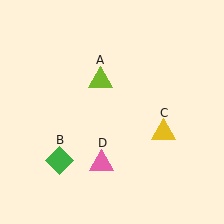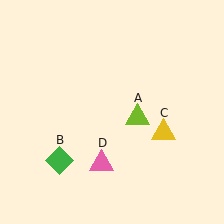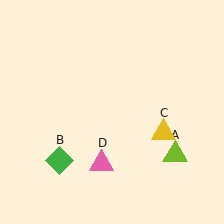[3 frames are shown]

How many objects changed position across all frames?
1 object changed position: lime triangle (object A).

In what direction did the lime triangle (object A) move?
The lime triangle (object A) moved down and to the right.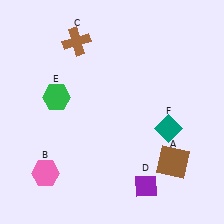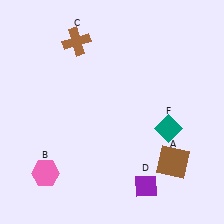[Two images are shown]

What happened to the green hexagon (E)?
The green hexagon (E) was removed in Image 2. It was in the top-left area of Image 1.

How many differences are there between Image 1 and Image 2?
There is 1 difference between the two images.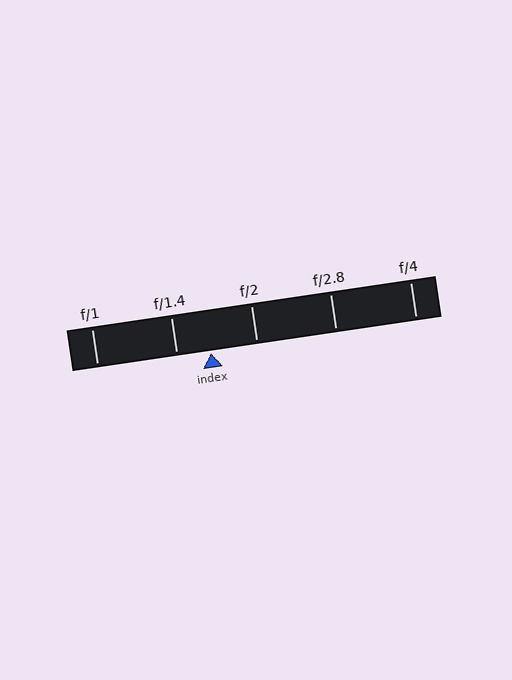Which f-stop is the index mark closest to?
The index mark is closest to f/1.4.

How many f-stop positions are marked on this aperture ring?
There are 5 f-stop positions marked.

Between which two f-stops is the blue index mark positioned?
The index mark is between f/1.4 and f/2.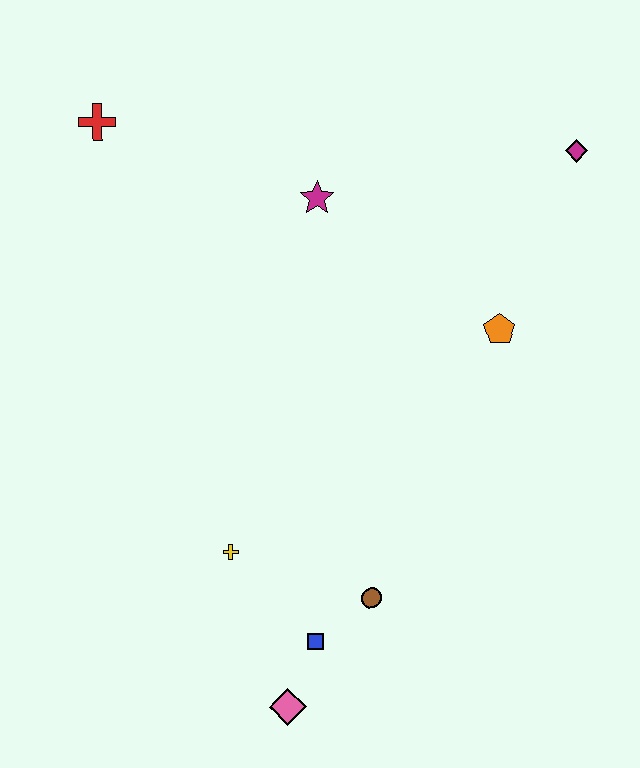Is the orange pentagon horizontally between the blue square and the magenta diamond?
Yes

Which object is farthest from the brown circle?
The red cross is farthest from the brown circle.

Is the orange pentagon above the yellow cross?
Yes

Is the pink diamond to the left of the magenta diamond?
Yes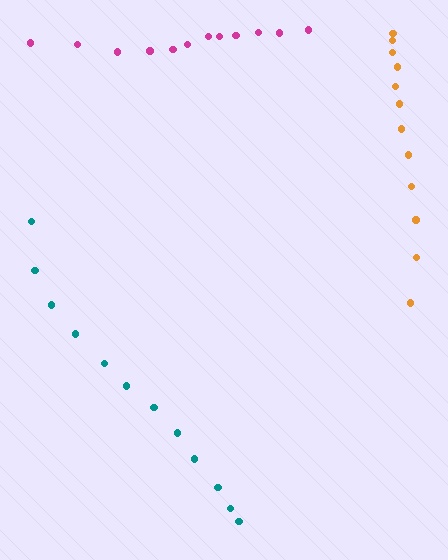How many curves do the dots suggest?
There are 3 distinct paths.